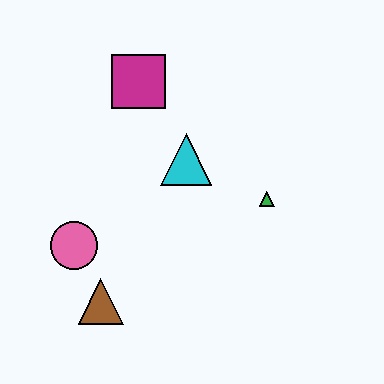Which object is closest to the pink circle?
The brown triangle is closest to the pink circle.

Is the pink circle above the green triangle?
No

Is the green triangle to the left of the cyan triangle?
No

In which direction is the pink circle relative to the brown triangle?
The pink circle is above the brown triangle.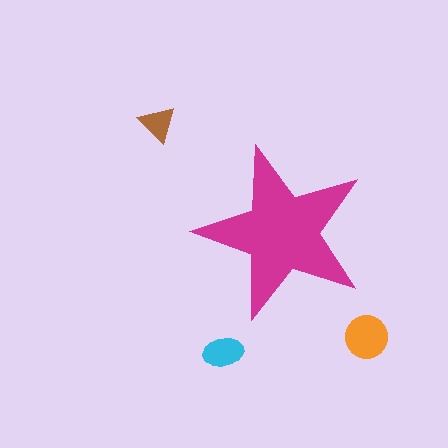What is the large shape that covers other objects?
A magenta star.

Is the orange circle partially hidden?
No, the orange circle is fully visible.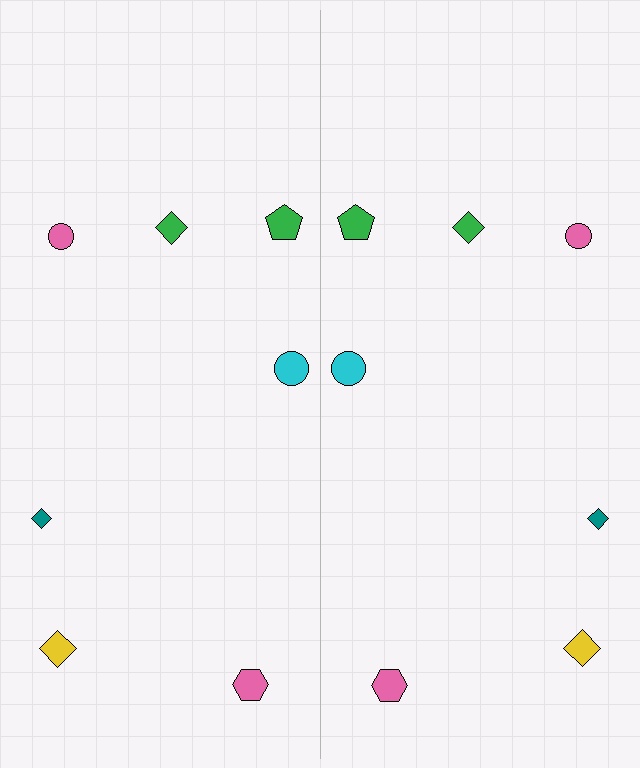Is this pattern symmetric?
Yes, this pattern has bilateral (reflection) symmetry.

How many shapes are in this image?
There are 14 shapes in this image.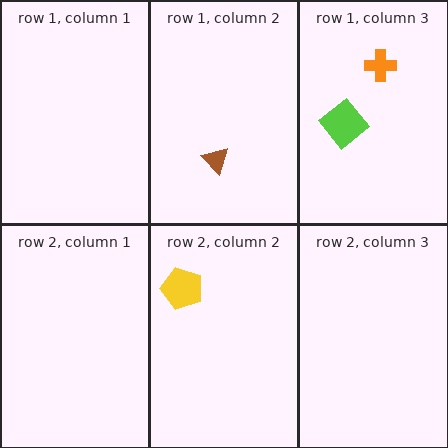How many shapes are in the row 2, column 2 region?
1.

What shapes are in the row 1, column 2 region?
The brown triangle.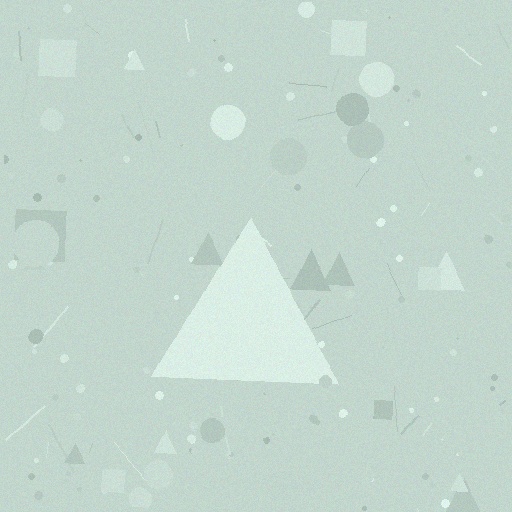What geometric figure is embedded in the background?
A triangle is embedded in the background.